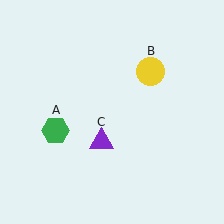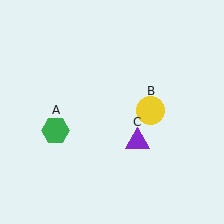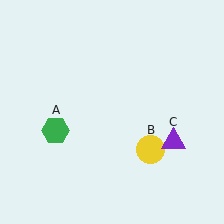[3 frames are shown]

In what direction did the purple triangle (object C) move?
The purple triangle (object C) moved right.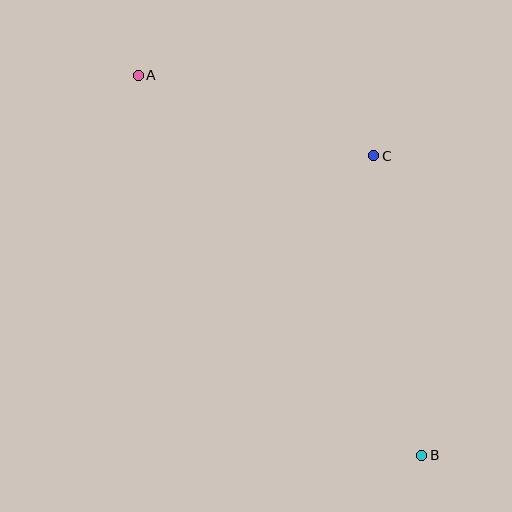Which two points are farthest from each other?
Points A and B are farthest from each other.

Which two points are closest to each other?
Points A and C are closest to each other.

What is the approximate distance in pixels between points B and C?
The distance between B and C is approximately 303 pixels.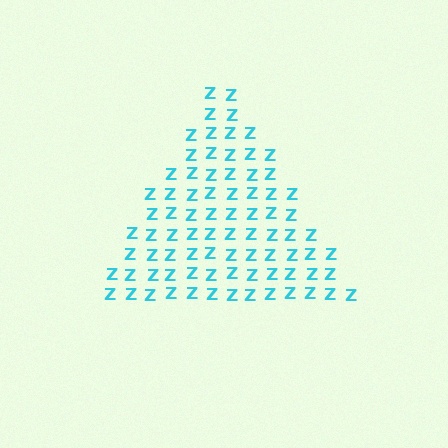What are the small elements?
The small elements are letter Z's.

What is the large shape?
The large shape is a triangle.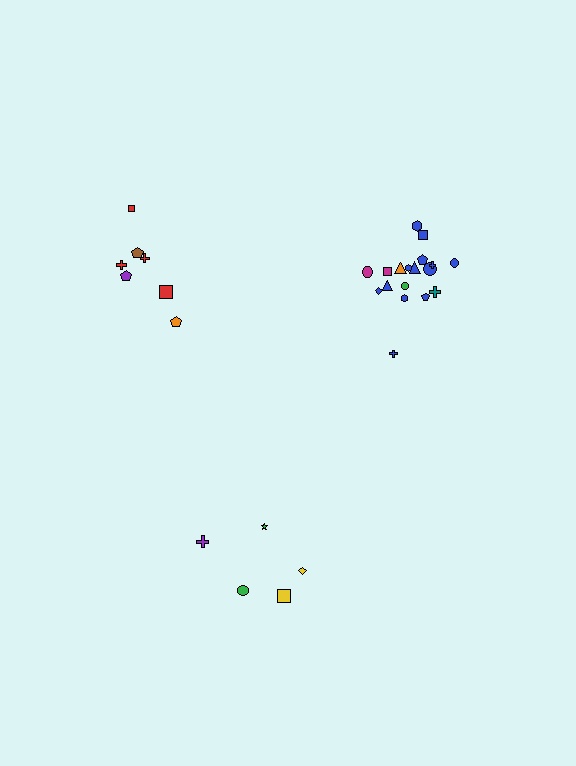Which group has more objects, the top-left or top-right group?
The top-right group.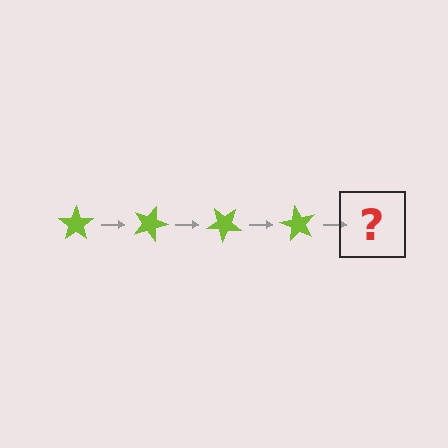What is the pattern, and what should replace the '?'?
The pattern is that the star rotates 20 degrees each step. The '?' should be a lime star rotated 80 degrees.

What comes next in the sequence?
The next element should be a lime star rotated 80 degrees.